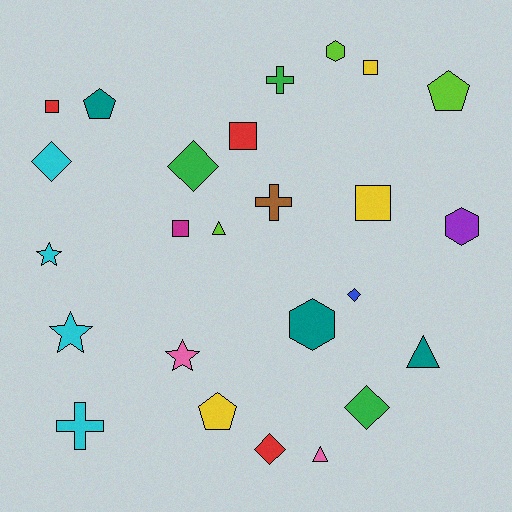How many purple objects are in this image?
There is 1 purple object.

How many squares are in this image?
There are 5 squares.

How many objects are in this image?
There are 25 objects.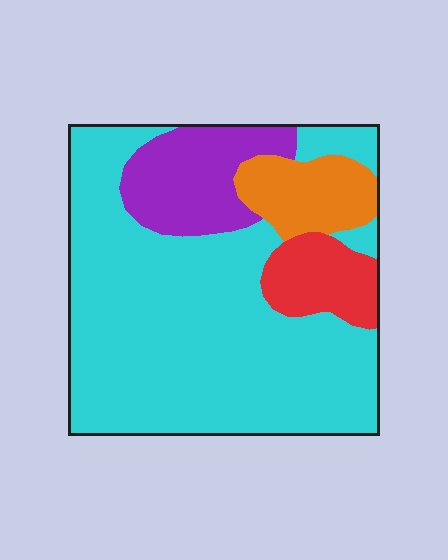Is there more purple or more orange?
Purple.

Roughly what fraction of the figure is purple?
Purple takes up less than a sixth of the figure.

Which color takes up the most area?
Cyan, at roughly 65%.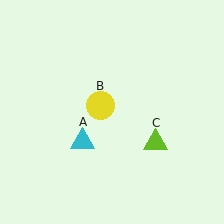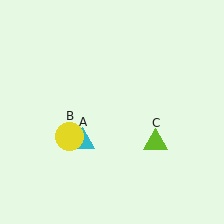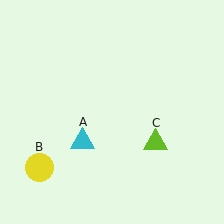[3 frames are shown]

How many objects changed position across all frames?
1 object changed position: yellow circle (object B).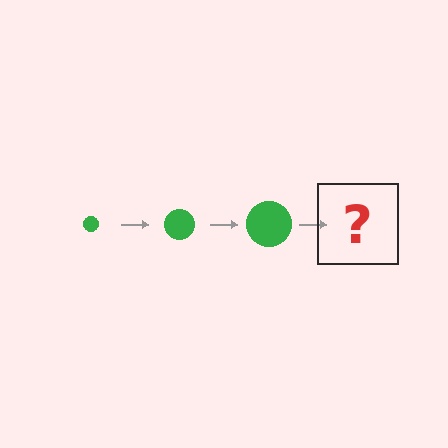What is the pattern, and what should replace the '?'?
The pattern is that the circle gets progressively larger each step. The '?' should be a green circle, larger than the previous one.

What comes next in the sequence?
The next element should be a green circle, larger than the previous one.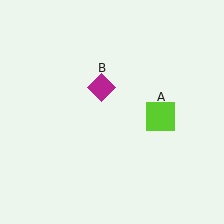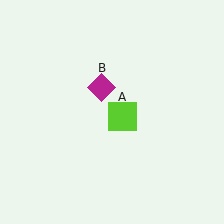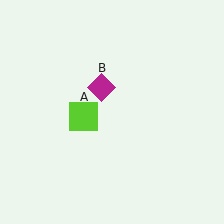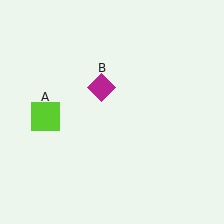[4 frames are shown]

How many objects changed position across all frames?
1 object changed position: lime square (object A).